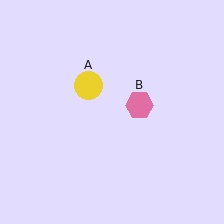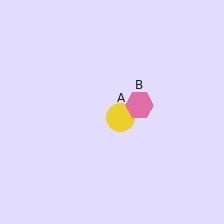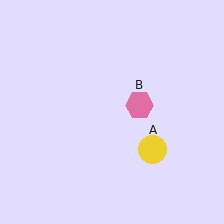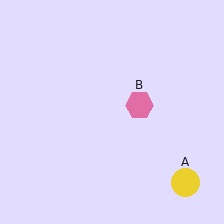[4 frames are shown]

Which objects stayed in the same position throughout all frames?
Pink hexagon (object B) remained stationary.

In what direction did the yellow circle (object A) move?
The yellow circle (object A) moved down and to the right.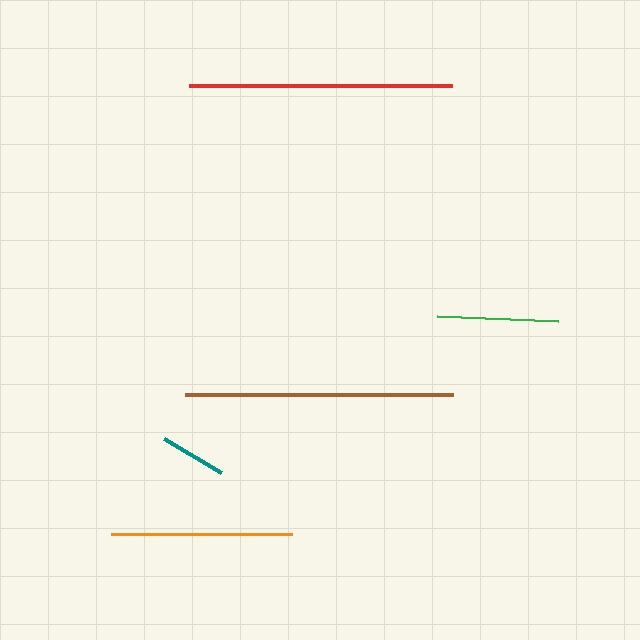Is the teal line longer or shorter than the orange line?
The orange line is longer than the teal line.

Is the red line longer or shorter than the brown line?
The brown line is longer than the red line.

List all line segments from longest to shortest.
From longest to shortest: brown, red, orange, green, teal.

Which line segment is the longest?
The brown line is the longest at approximately 269 pixels.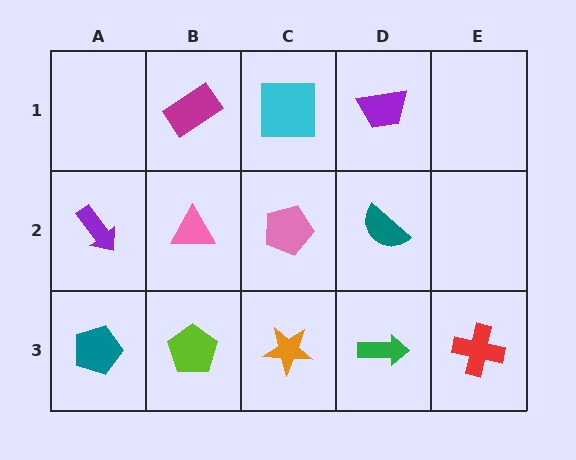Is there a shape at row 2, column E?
No, that cell is empty.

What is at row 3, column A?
A teal pentagon.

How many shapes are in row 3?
5 shapes.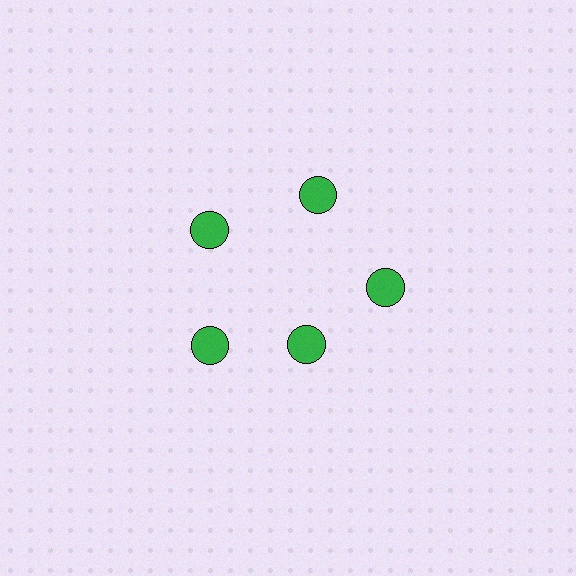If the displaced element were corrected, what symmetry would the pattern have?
It would have 5-fold rotational symmetry — the pattern would map onto itself every 72 degrees.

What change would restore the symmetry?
The symmetry would be restored by moving it outward, back onto the ring so that all 5 circles sit at equal angles and equal distance from the center.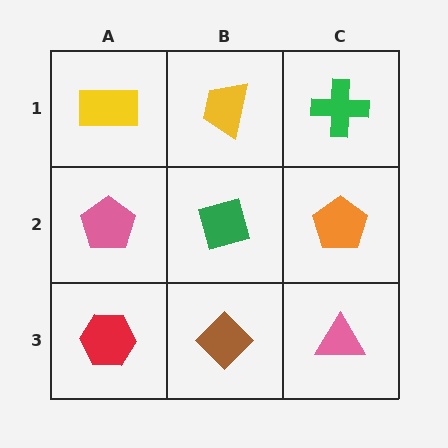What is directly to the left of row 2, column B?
A pink pentagon.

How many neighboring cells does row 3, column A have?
2.